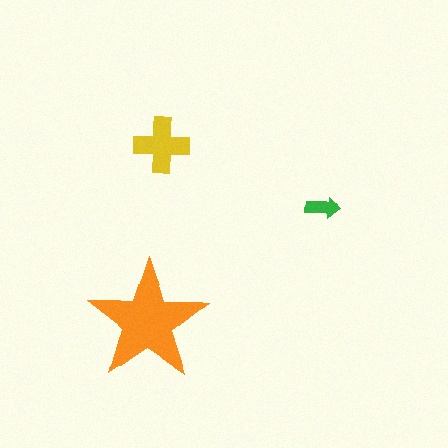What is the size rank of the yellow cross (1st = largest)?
2nd.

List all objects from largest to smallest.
The orange star, the yellow cross, the green arrow.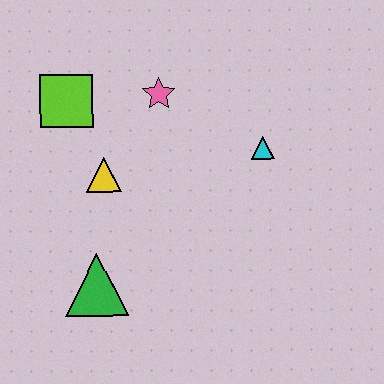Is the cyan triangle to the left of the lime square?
No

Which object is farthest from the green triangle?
The cyan triangle is farthest from the green triangle.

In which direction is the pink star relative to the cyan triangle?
The pink star is to the left of the cyan triangle.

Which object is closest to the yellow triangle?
The lime square is closest to the yellow triangle.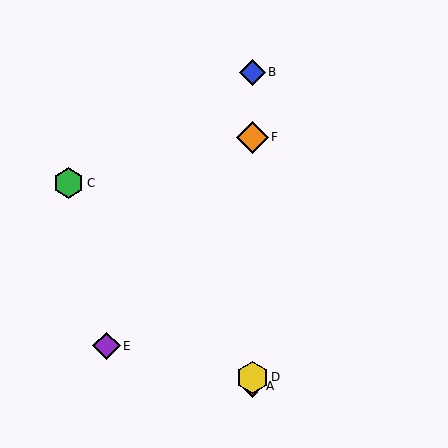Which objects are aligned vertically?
Objects A, B, D, F are aligned vertically.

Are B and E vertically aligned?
No, B is at x≈252 and E is at x≈107.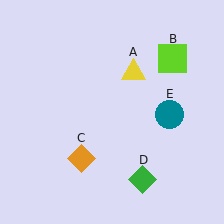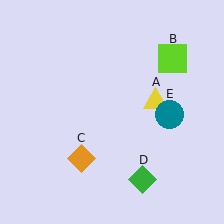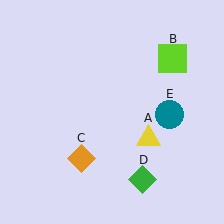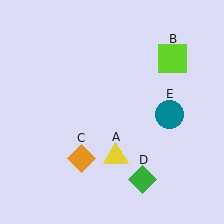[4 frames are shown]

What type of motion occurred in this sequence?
The yellow triangle (object A) rotated clockwise around the center of the scene.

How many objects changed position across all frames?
1 object changed position: yellow triangle (object A).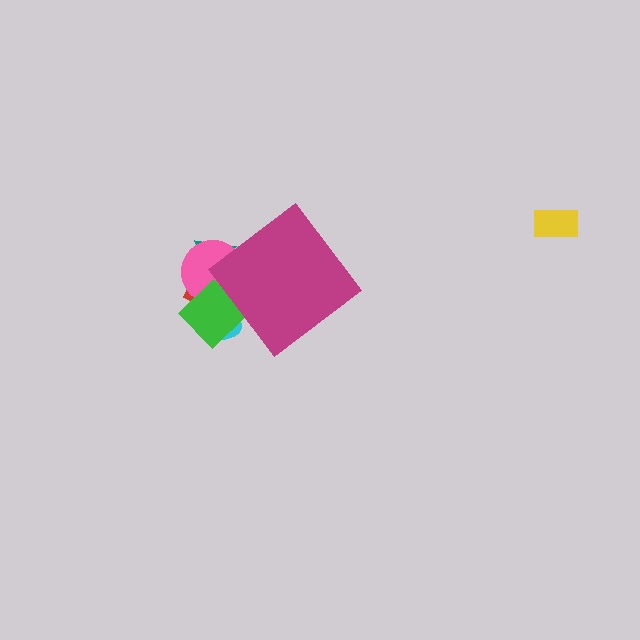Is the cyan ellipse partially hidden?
Yes, the cyan ellipse is partially hidden behind the magenta diamond.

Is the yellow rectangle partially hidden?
No, the yellow rectangle is fully visible.